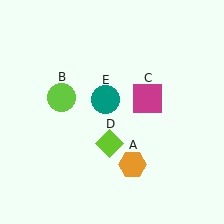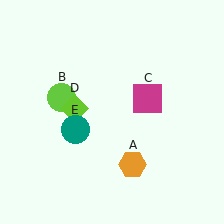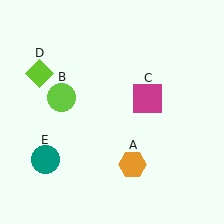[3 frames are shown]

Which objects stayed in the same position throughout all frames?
Orange hexagon (object A) and lime circle (object B) and magenta square (object C) remained stationary.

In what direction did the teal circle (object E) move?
The teal circle (object E) moved down and to the left.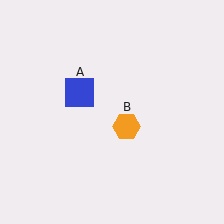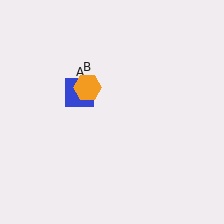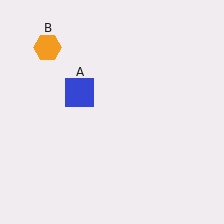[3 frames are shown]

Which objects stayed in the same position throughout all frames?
Blue square (object A) remained stationary.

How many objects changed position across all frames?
1 object changed position: orange hexagon (object B).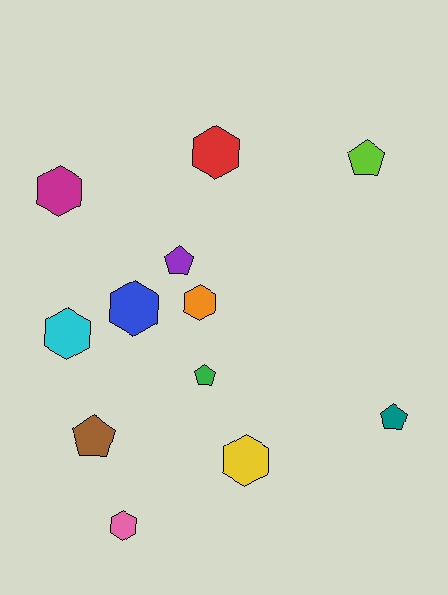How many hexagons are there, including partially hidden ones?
There are 7 hexagons.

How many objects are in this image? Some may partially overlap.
There are 12 objects.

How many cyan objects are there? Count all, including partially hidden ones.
There is 1 cyan object.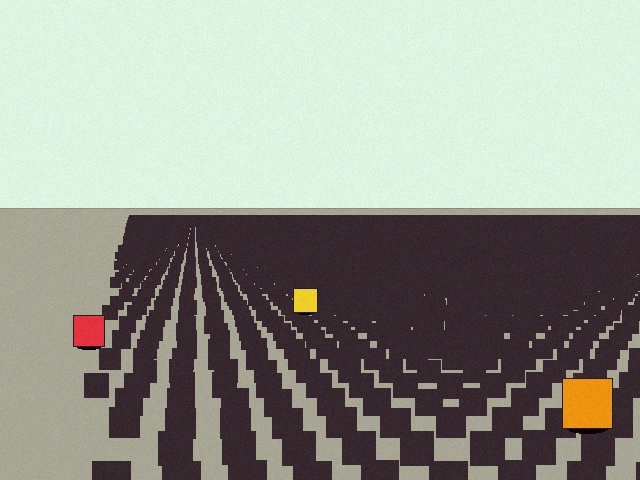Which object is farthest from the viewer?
The yellow square is farthest from the viewer. It appears smaller and the ground texture around it is denser.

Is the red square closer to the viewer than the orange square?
No. The orange square is closer — you can tell from the texture gradient: the ground texture is coarser near it.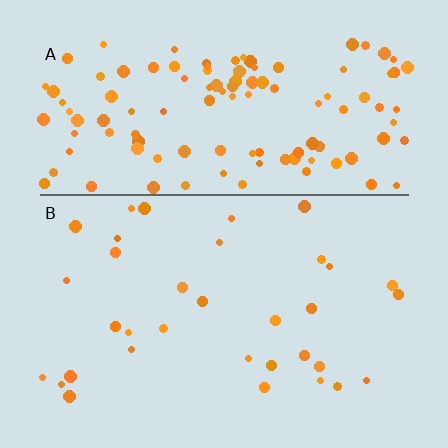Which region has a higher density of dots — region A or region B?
A (the top).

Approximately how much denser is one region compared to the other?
Approximately 3.6× — region A over region B.